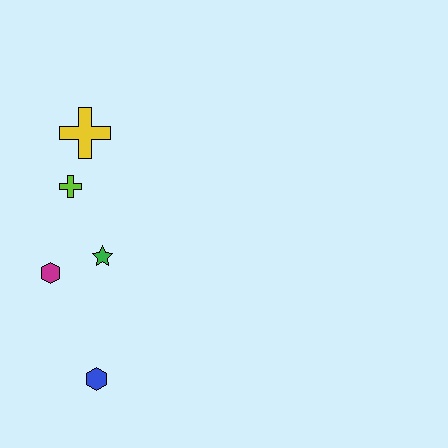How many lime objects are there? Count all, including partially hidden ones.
There is 1 lime object.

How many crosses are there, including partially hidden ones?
There are 2 crosses.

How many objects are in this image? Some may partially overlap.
There are 5 objects.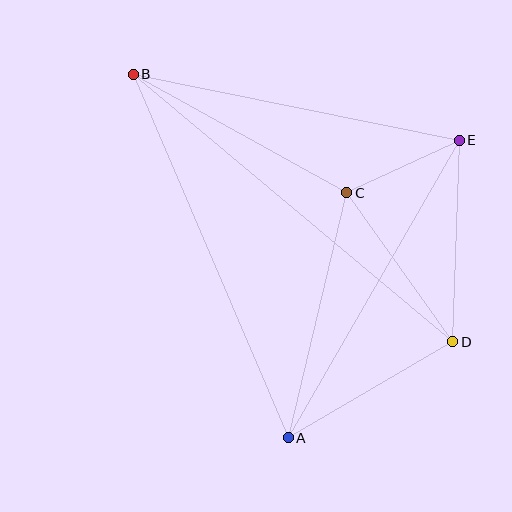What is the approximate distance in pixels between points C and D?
The distance between C and D is approximately 183 pixels.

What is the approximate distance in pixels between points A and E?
The distance between A and E is approximately 343 pixels.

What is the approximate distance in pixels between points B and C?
The distance between B and C is approximately 244 pixels.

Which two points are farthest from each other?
Points B and D are farthest from each other.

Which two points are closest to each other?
Points C and E are closest to each other.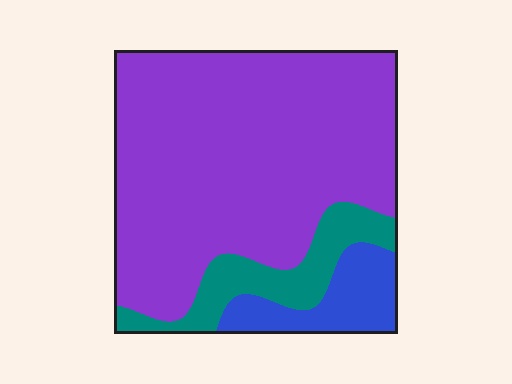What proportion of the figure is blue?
Blue covers about 10% of the figure.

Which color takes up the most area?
Purple, at roughly 75%.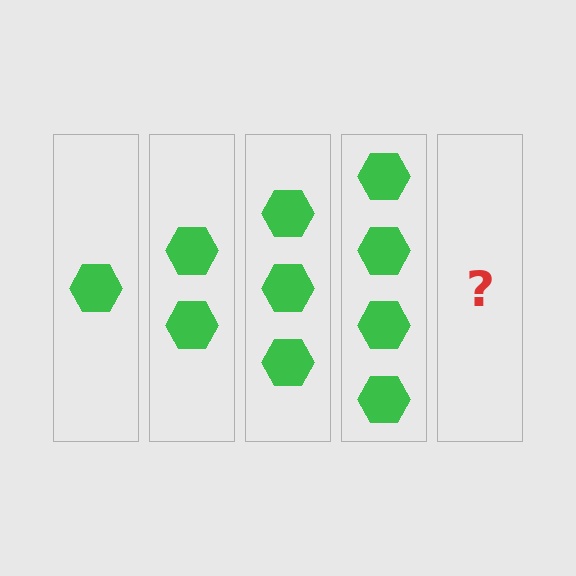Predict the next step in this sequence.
The next step is 5 hexagons.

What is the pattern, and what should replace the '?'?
The pattern is that each step adds one more hexagon. The '?' should be 5 hexagons.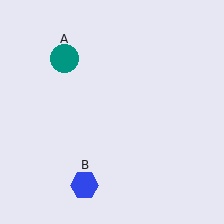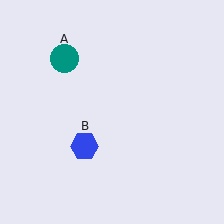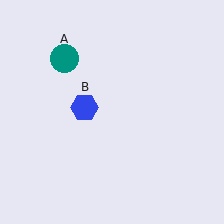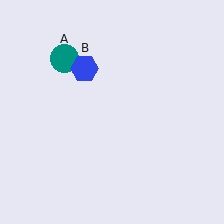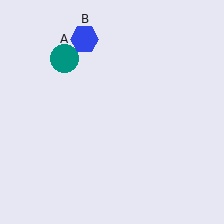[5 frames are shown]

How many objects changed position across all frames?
1 object changed position: blue hexagon (object B).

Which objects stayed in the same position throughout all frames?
Teal circle (object A) remained stationary.